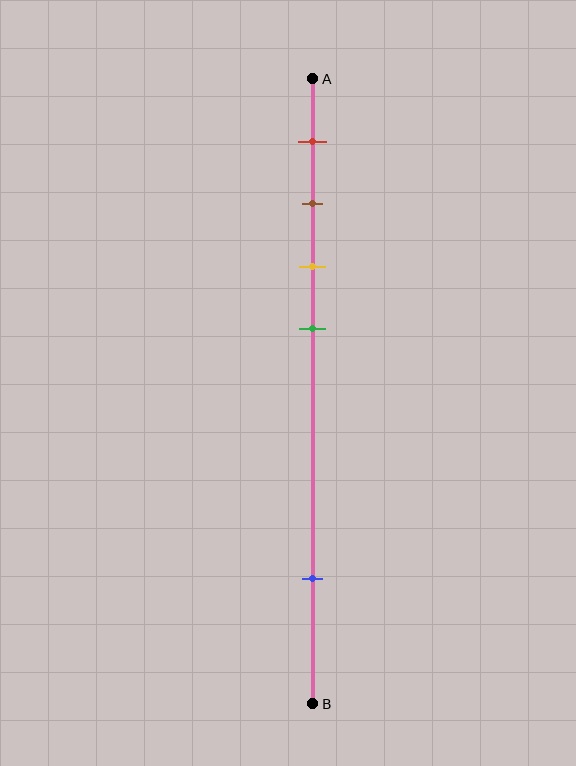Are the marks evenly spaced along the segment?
No, the marks are not evenly spaced.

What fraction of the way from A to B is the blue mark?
The blue mark is approximately 80% (0.8) of the way from A to B.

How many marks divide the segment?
There are 5 marks dividing the segment.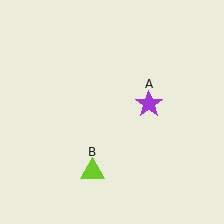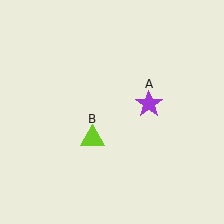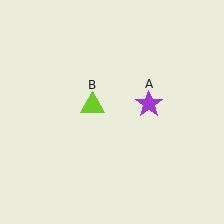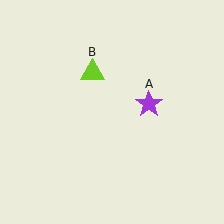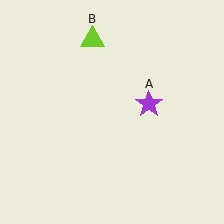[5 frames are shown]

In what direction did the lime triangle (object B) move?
The lime triangle (object B) moved up.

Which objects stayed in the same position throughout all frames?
Purple star (object A) remained stationary.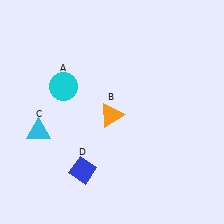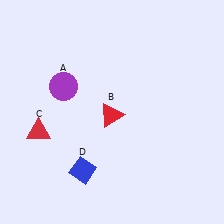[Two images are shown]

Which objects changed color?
A changed from cyan to purple. B changed from orange to red. C changed from cyan to red.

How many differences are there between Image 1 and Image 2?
There are 3 differences between the two images.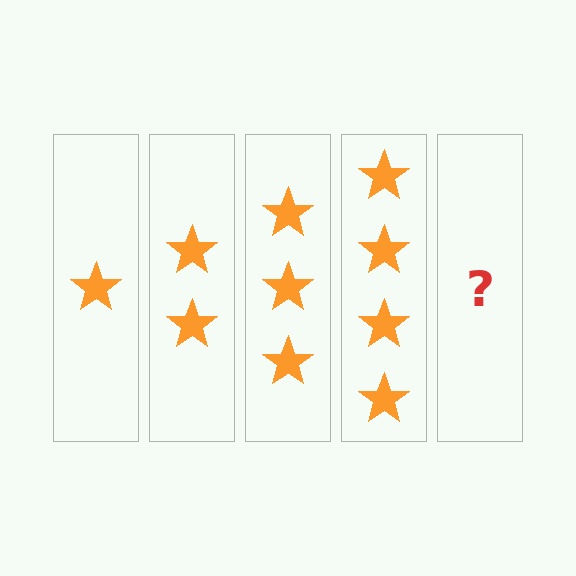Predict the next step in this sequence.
The next step is 5 stars.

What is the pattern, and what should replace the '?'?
The pattern is that each step adds one more star. The '?' should be 5 stars.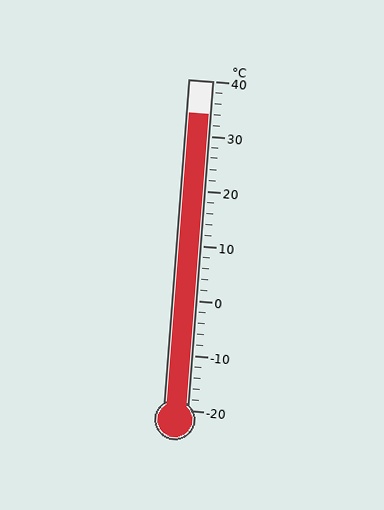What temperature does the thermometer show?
The thermometer shows approximately 34°C.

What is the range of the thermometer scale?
The thermometer scale ranges from -20°C to 40°C.